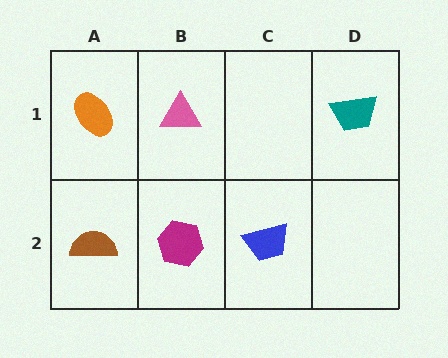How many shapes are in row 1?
3 shapes.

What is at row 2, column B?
A magenta hexagon.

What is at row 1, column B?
A pink triangle.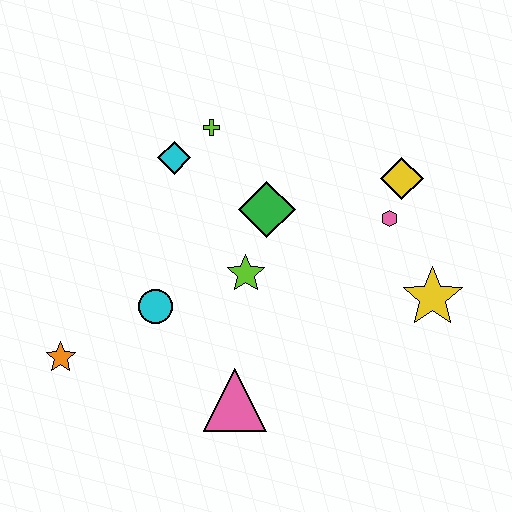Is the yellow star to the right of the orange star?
Yes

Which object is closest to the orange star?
The cyan circle is closest to the orange star.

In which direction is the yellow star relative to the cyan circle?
The yellow star is to the right of the cyan circle.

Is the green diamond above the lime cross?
No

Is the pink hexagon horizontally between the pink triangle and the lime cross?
No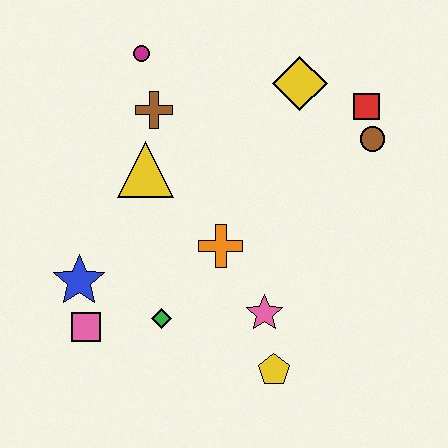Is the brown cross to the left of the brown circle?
Yes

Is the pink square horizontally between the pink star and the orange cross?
No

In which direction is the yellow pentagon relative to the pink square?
The yellow pentagon is to the right of the pink square.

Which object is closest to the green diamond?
The pink square is closest to the green diamond.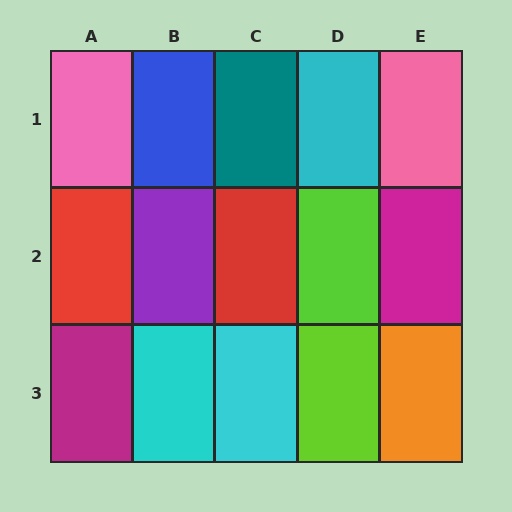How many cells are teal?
1 cell is teal.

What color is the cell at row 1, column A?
Pink.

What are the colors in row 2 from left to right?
Red, purple, red, lime, magenta.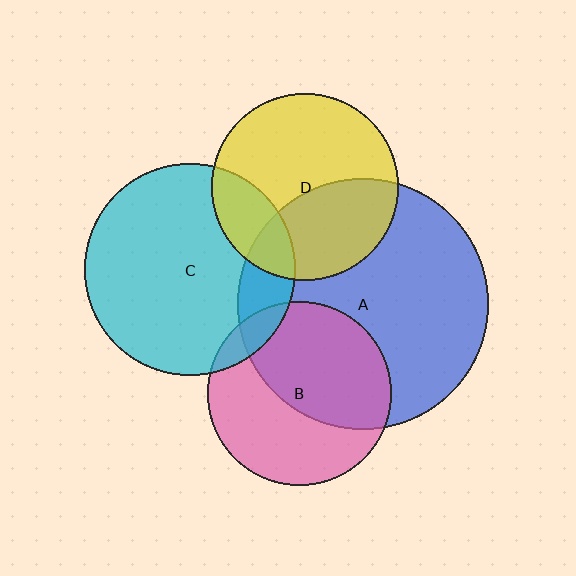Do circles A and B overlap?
Yes.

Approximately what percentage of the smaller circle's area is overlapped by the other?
Approximately 55%.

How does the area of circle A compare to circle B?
Approximately 1.9 times.